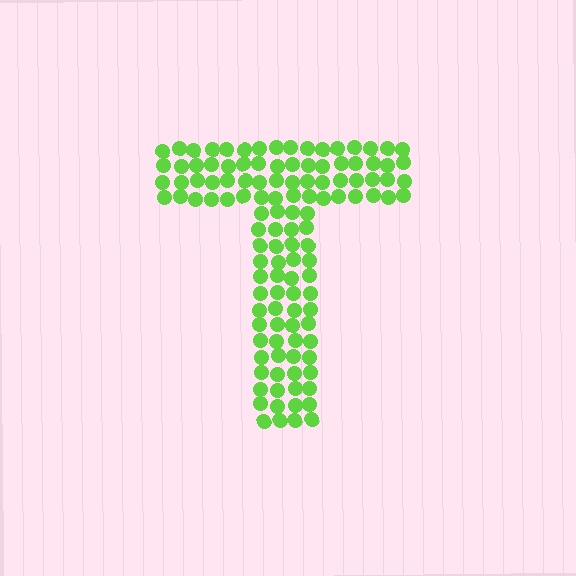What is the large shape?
The large shape is the letter T.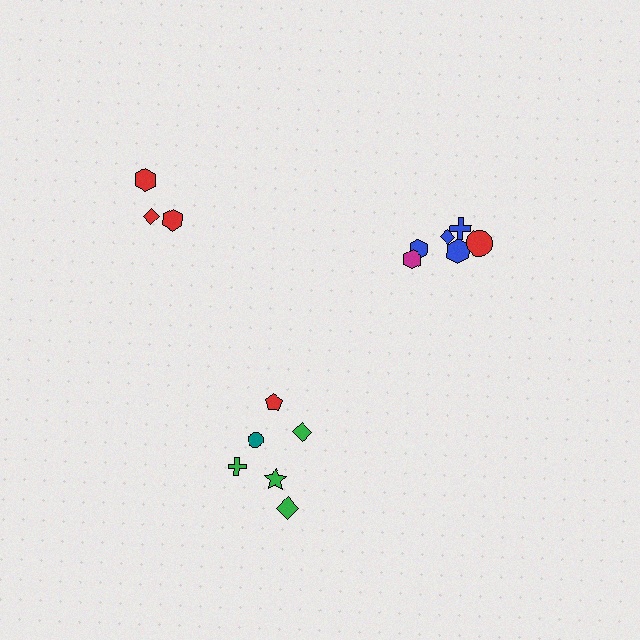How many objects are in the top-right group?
There are 6 objects.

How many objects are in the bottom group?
There are 6 objects.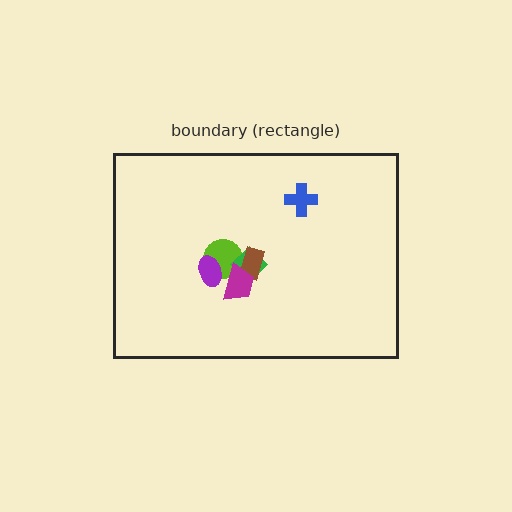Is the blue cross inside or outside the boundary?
Inside.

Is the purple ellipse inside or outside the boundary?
Inside.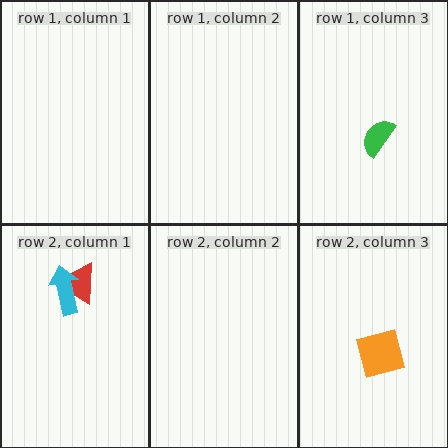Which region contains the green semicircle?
The row 1, column 3 region.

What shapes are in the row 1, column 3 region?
The green semicircle.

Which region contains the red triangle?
The row 2, column 1 region.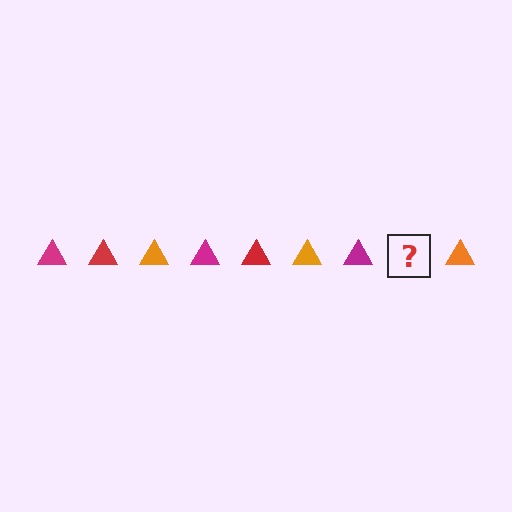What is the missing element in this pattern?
The missing element is a red triangle.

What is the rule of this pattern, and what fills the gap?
The rule is that the pattern cycles through magenta, red, orange triangles. The gap should be filled with a red triangle.